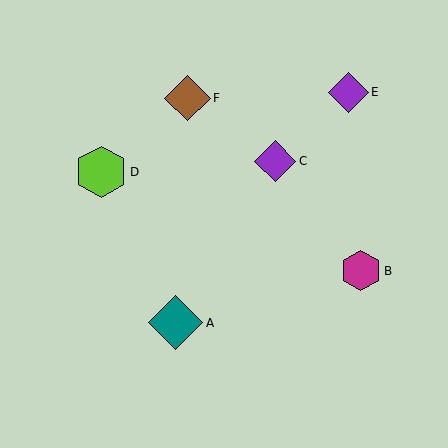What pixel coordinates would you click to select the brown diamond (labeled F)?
Click at (188, 98) to select the brown diamond F.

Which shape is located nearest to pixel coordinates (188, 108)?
The brown diamond (labeled F) at (188, 98) is nearest to that location.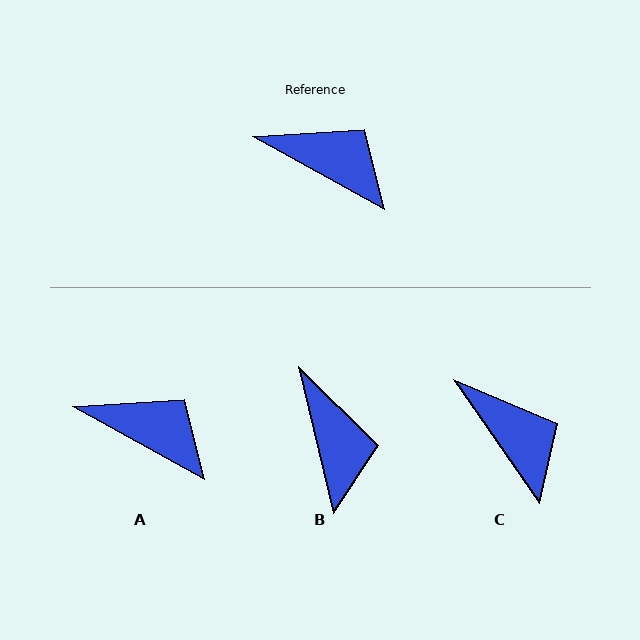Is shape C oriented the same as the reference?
No, it is off by about 27 degrees.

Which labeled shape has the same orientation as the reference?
A.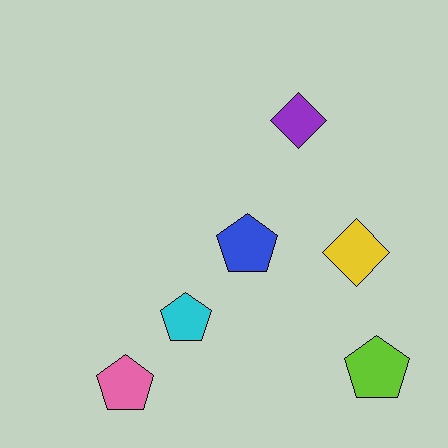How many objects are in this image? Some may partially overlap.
There are 6 objects.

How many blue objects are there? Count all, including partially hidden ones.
There is 1 blue object.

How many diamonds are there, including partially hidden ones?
There are 2 diamonds.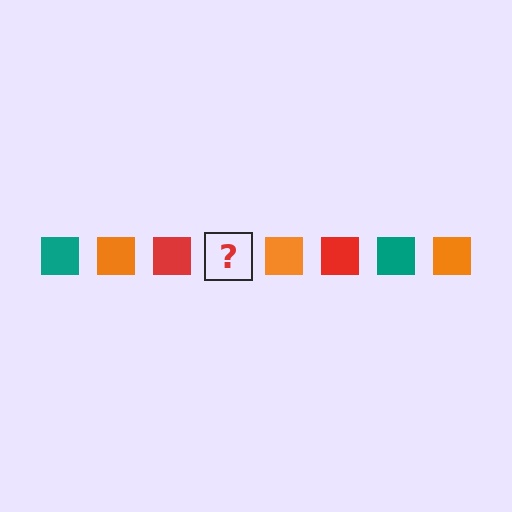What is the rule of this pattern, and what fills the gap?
The rule is that the pattern cycles through teal, orange, red squares. The gap should be filled with a teal square.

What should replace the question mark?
The question mark should be replaced with a teal square.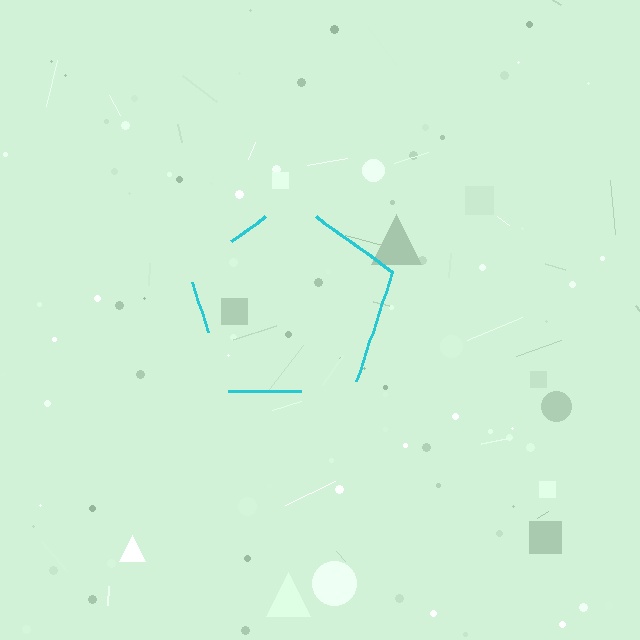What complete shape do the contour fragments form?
The contour fragments form a pentagon.